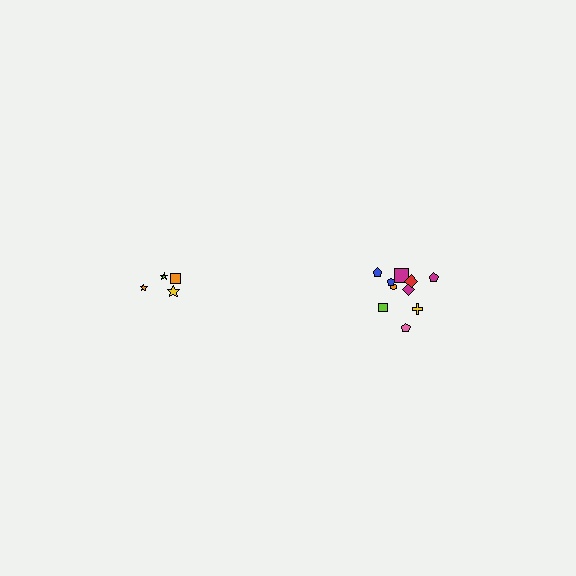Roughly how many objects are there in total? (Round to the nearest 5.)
Roughly 15 objects in total.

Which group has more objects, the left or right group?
The right group.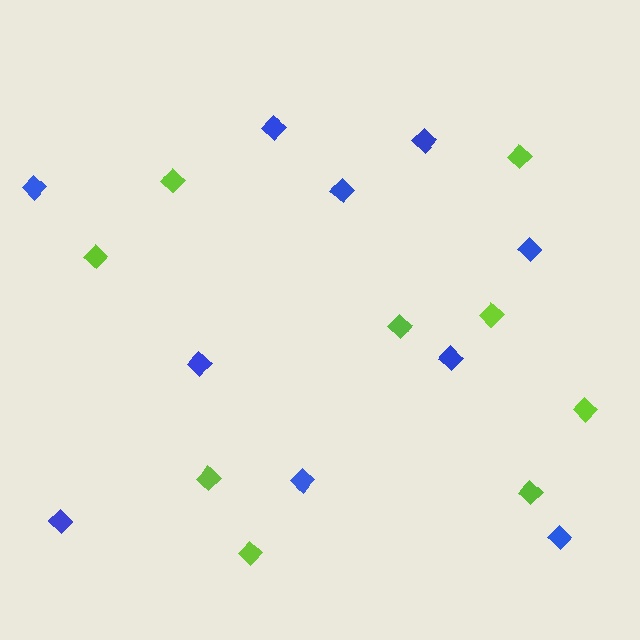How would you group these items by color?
There are 2 groups: one group of lime diamonds (9) and one group of blue diamonds (10).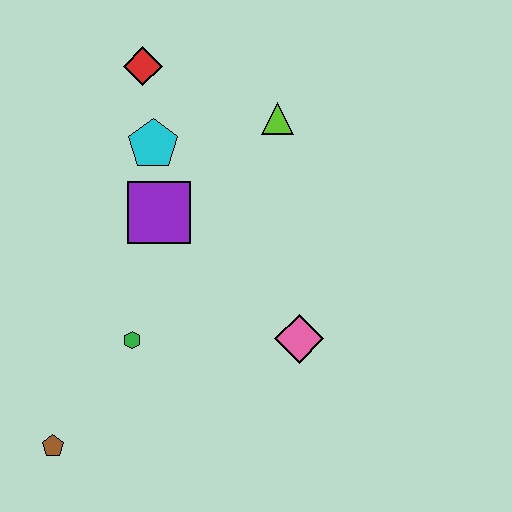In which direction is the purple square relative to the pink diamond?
The purple square is to the left of the pink diamond.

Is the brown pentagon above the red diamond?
No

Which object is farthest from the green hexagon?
The red diamond is farthest from the green hexagon.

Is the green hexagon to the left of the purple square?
Yes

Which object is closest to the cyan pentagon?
The purple square is closest to the cyan pentagon.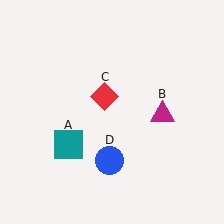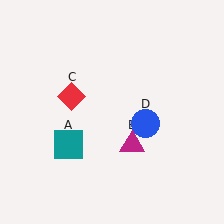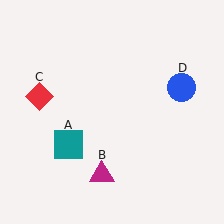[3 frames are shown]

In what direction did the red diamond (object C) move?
The red diamond (object C) moved left.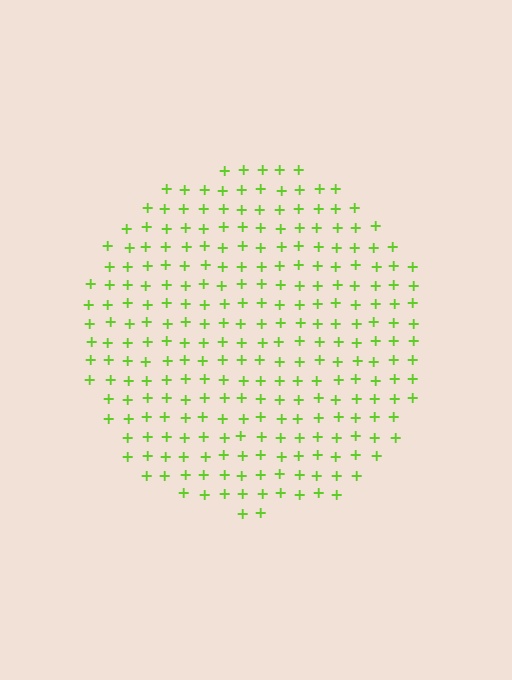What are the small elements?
The small elements are plus signs.